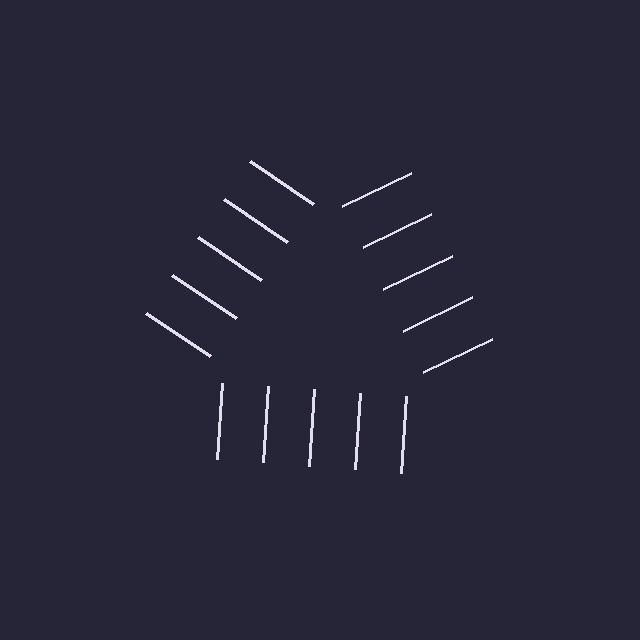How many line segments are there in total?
15 — 5 along each of the 3 edges.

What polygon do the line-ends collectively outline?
An illusory triangle — the line segments terminate on its edges but no continuous stroke is drawn.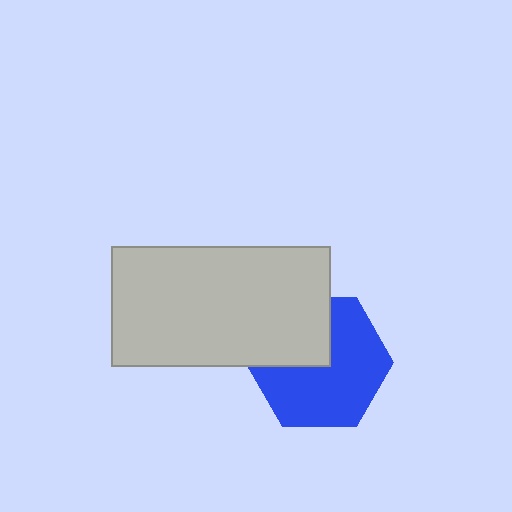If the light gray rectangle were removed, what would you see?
You would see the complete blue hexagon.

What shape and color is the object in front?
The object in front is a light gray rectangle.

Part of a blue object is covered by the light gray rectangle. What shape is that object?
It is a hexagon.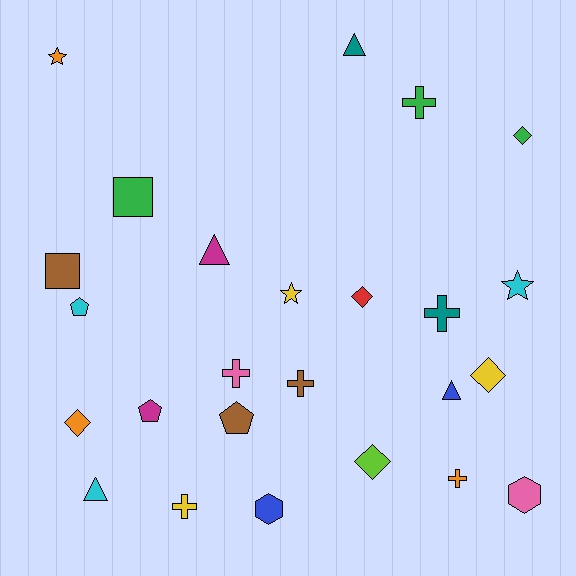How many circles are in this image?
There are no circles.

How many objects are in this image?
There are 25 objects.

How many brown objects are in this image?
There are 3 brown objects.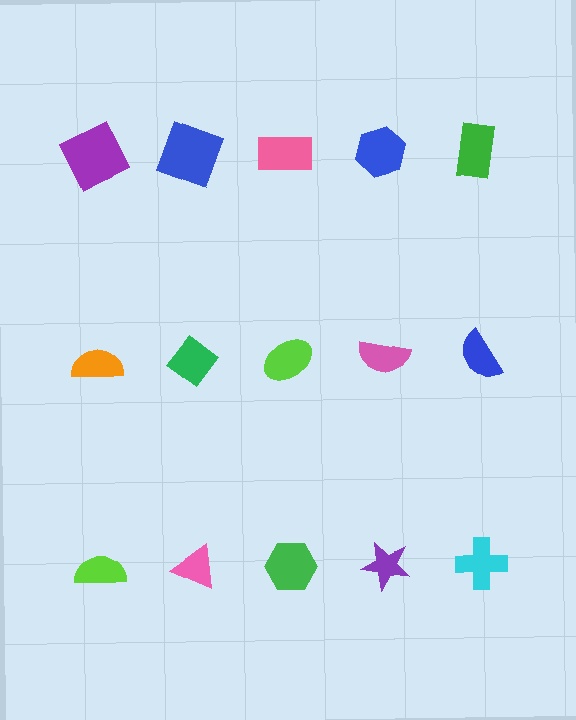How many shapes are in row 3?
5 shapes.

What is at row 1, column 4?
A blue hexagon.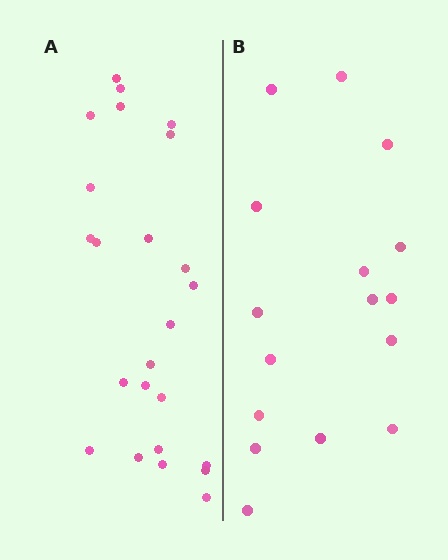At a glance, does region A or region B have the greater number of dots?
Region A (the left region) has more dots.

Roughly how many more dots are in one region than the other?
Region A has roughly 8 or so more dots than region B.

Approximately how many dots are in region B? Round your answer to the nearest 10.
About 20 dots. (The exact count is 16, which rounds to 20.)